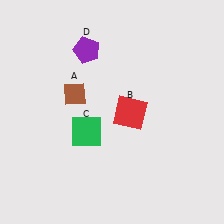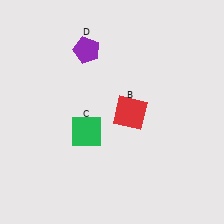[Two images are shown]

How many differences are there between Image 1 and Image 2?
There is 1 difference between the two images.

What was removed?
The brown diamond (A) was removed in Image 2.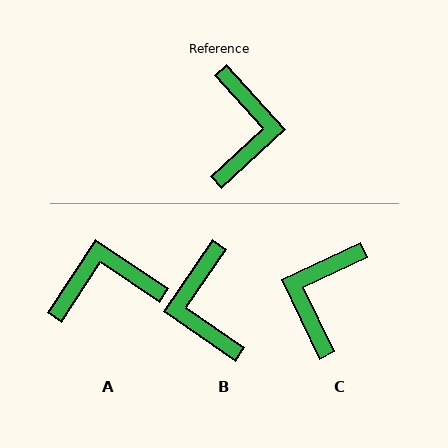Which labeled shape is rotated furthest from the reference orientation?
B, about 167 degrees away.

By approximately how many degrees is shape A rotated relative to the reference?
Approximately 104 degrees counter-clockwise.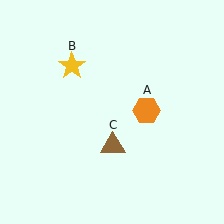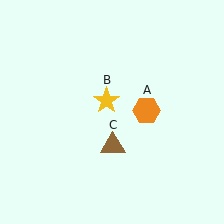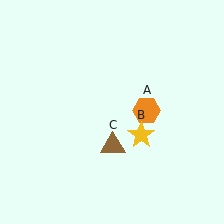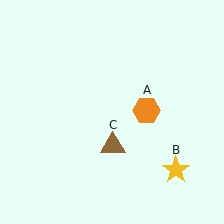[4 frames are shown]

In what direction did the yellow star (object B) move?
The yellow star (object B) moved down and to the right.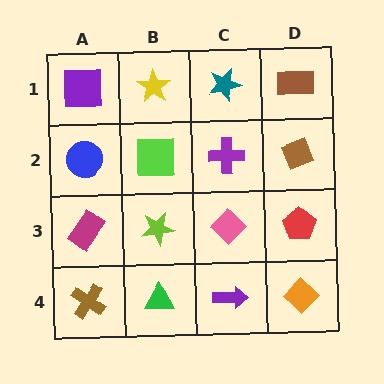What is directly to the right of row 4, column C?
An orange diamond.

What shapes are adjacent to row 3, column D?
A brown diamond (row 2, column D), an orange diamond (row 4, column D), a pink diamond (row 3, column C).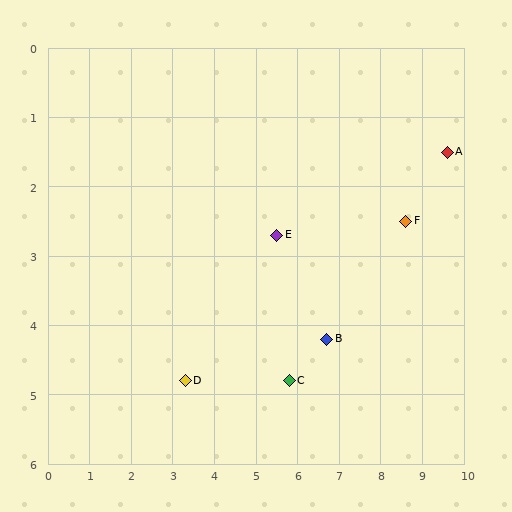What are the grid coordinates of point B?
Point B is at approximately (6.7, 4.2).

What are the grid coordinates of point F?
Point F is at approximately (8.6, 2.5).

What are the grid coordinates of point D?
Point D is at approximately (3.3, 4.8).